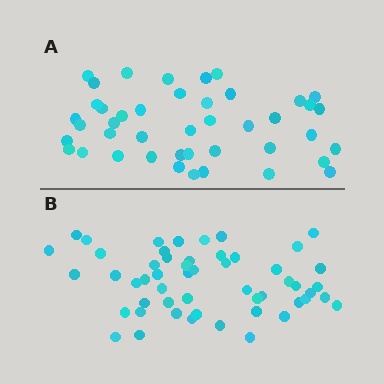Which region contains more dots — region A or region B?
Region B (the bottom region) has more dots.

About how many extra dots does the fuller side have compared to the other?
Region B has roughly 10 or so more dots than region A.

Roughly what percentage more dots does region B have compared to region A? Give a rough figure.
About 25% more.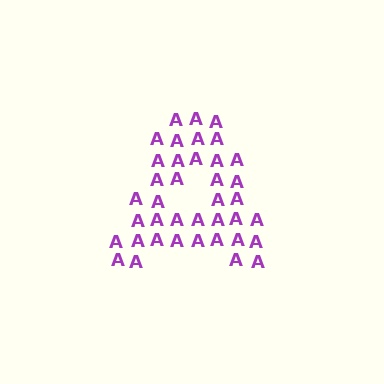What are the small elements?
The small elements are letter A's.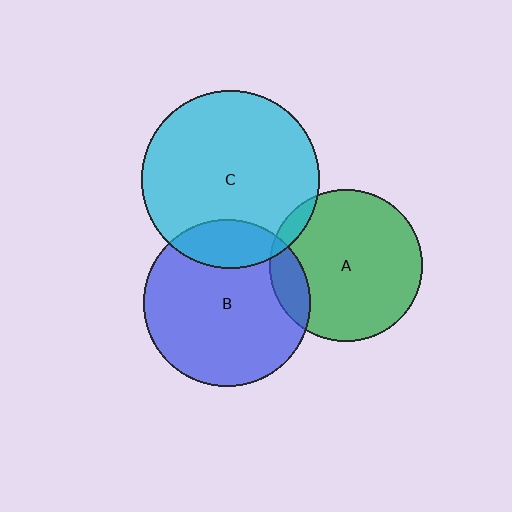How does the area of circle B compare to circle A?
Approximately 1.2 times.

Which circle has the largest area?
Circle C (cyan).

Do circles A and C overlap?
Yes.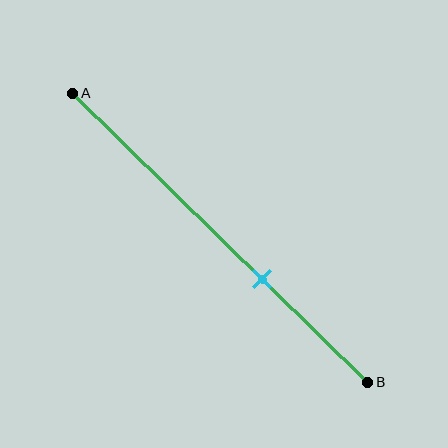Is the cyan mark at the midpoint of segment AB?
No, the mark is at about 65% from A, not at the 50% midpoint.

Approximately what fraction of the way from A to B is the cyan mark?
The cyan mark is approximately 65% of the way from A to B.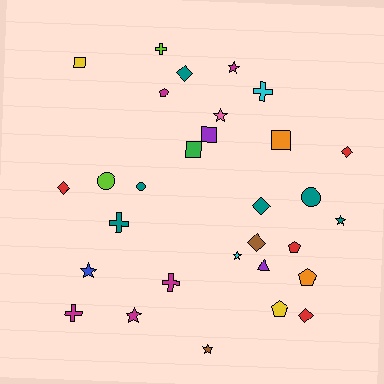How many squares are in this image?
There are 4 squares.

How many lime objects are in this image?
There are 2 lime objects.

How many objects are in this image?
There are 30 objects.